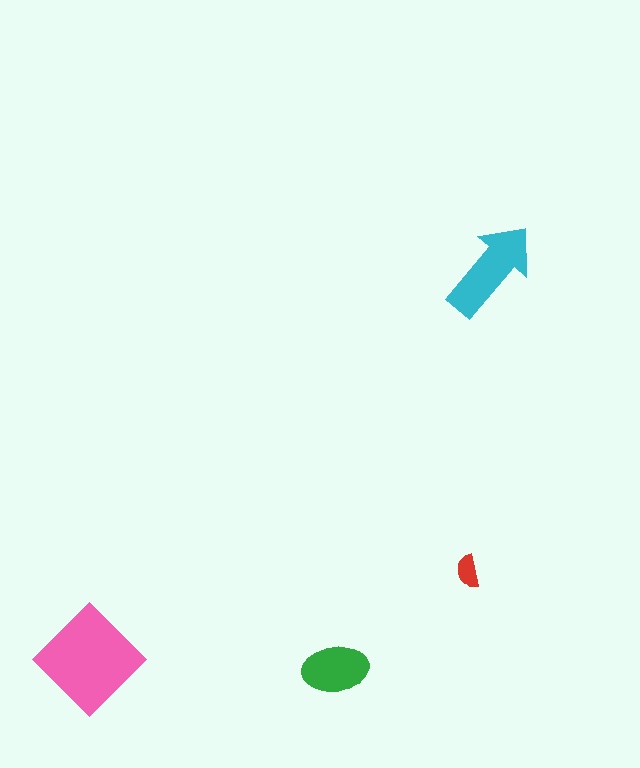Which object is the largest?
The pink diamond.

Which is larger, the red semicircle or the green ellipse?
The green ellipse.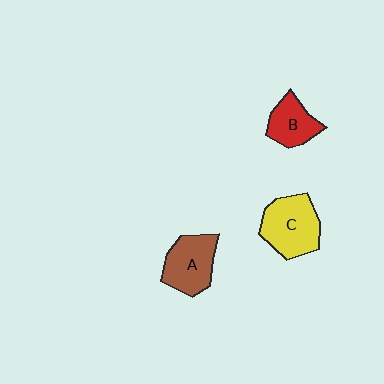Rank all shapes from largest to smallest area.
From largest to smallest: C (yellow), A (brown), B (red).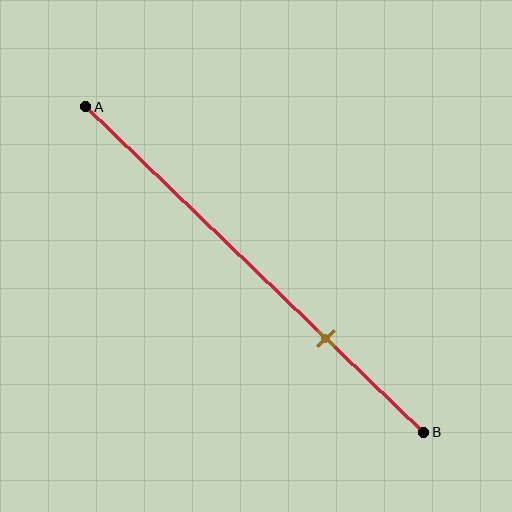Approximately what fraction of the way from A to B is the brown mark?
The brown mark is approximately 70% of the way from A to B.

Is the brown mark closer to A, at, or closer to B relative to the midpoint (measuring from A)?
The brown mark is closer to point B than the midpoint of segment AB.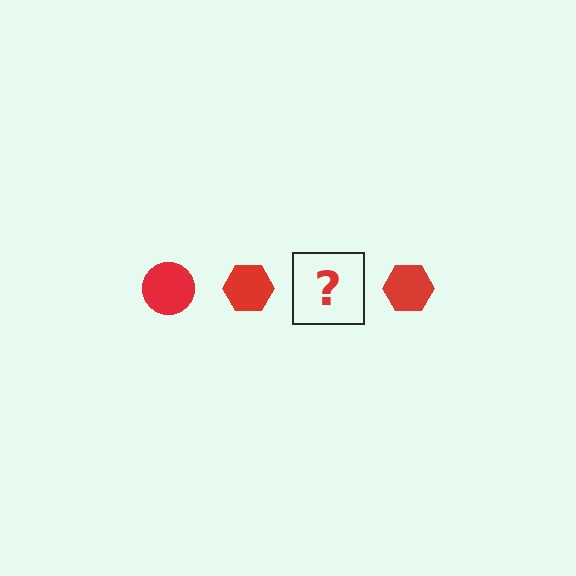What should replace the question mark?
The question mark should be replaced with a red circle.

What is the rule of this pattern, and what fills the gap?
The rule is that the pattern cycles through circle, hexagon shapes in red. The gap should be filled with a red circle.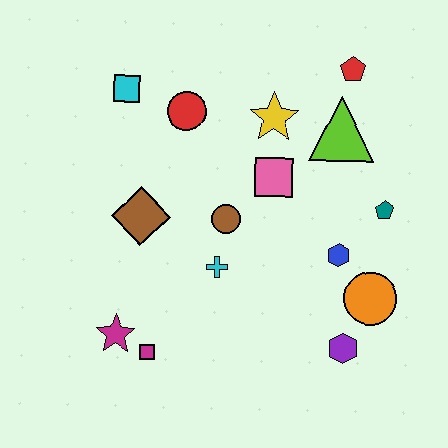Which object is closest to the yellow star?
The pink square is closest to the yellow star.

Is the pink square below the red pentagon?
Yes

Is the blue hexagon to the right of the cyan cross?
Yes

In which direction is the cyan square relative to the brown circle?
The cyan square is above the brown circle.